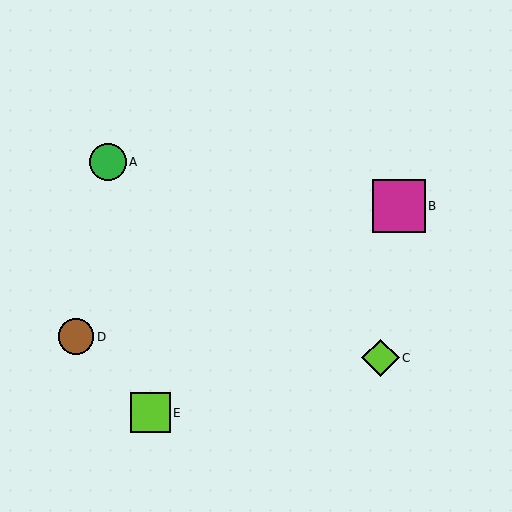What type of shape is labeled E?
Shape E is a lime square.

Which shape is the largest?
The magenta square (labeled B) is the largest.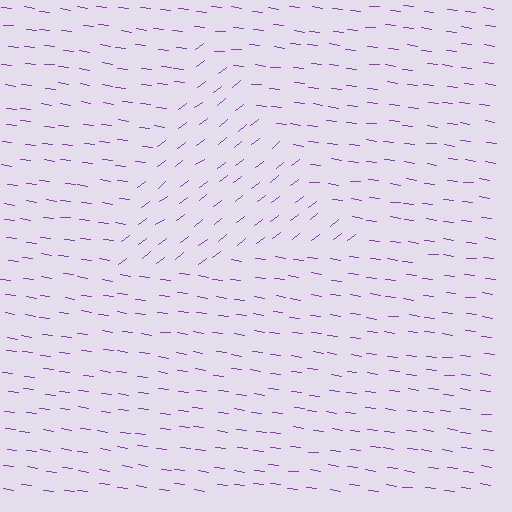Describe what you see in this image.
The image is filled with small purple line segments. A triangle region in the image has lines oriented differently from the surrounding lines, creating a visible texture boundary.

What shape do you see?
I see a triangle.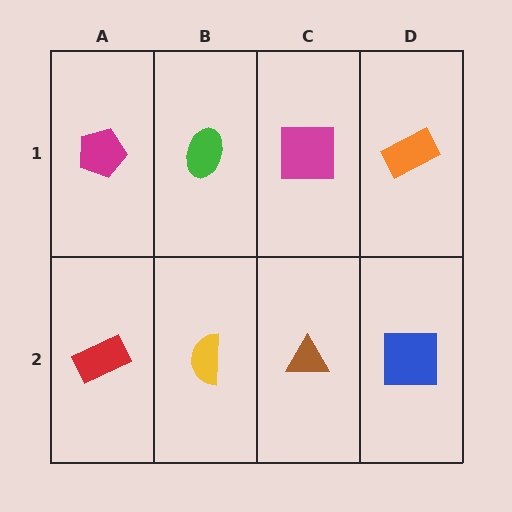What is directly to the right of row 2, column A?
A yellow semicircle.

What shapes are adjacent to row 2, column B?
A green ellipse (row 1, column B), a red rectangle (row 2, column A), a brown triangle (row 2, column C).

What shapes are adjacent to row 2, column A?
A magenta pentagon (row 1, column A), a yellow semicircle (row 2, column B).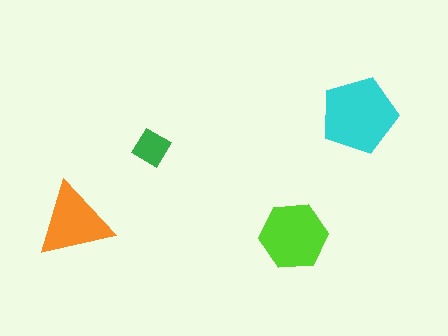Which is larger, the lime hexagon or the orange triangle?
The lime hexagon.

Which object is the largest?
The cyan pentagon.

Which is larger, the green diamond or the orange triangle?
The orange triangle.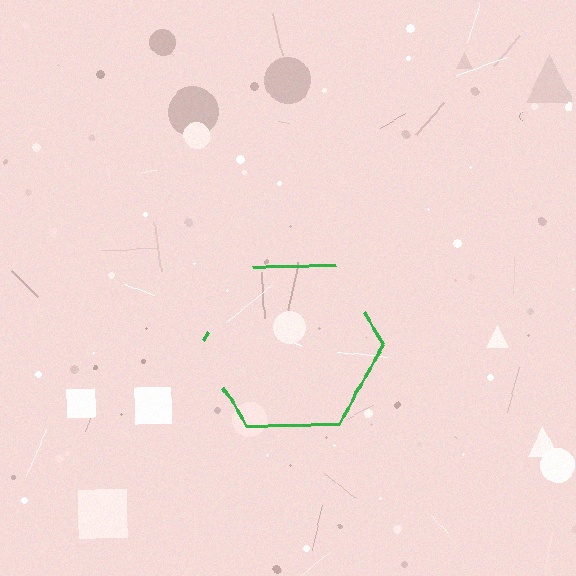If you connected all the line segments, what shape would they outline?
They would outline a hexagon.